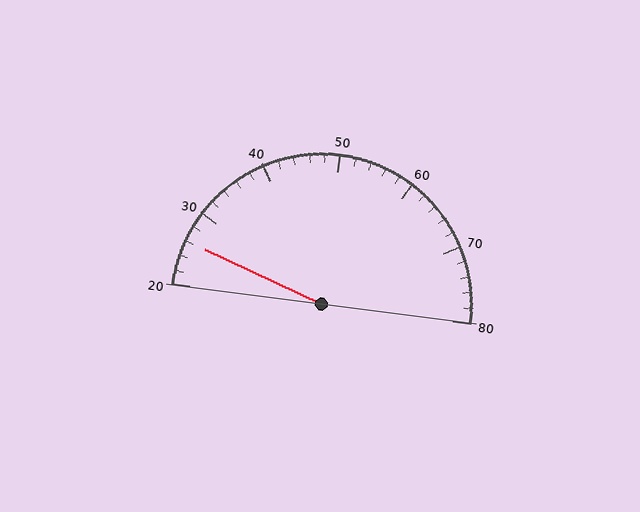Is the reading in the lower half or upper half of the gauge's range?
The reading is in the lower half of the range (20 to 80).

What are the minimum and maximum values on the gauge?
The gauge ranges from 20 to 80.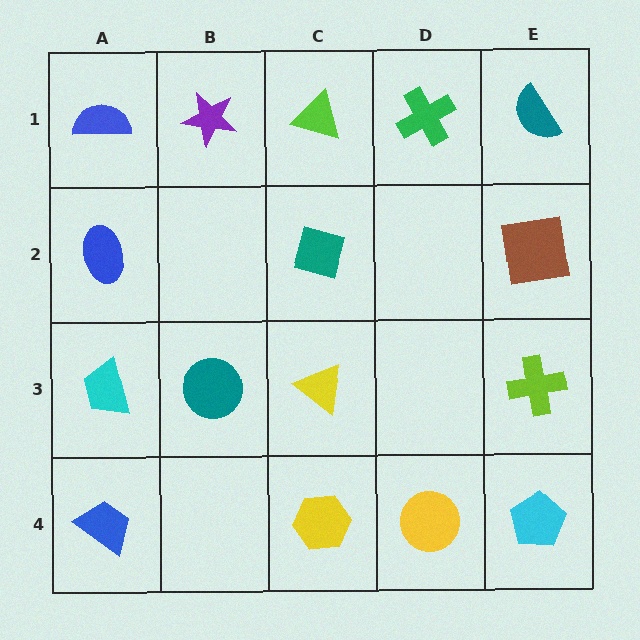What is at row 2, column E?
A brown square.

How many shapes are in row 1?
5 shapes.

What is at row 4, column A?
A blue trapezoid.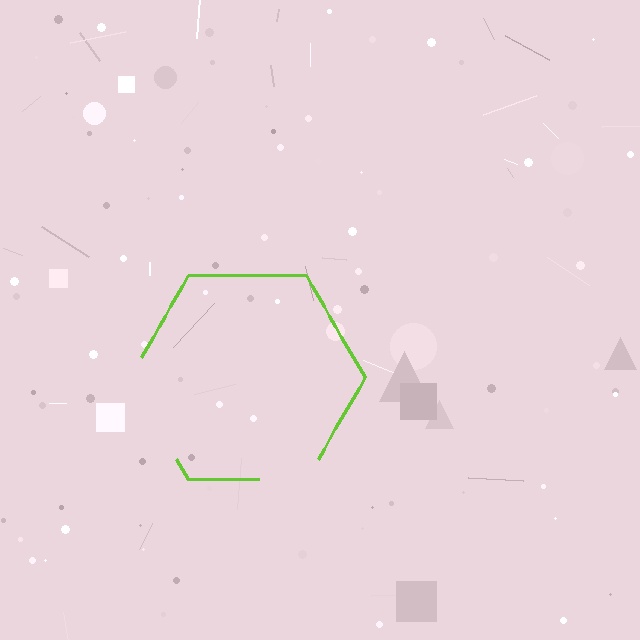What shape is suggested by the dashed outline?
The dashed outline suggests a hexagon.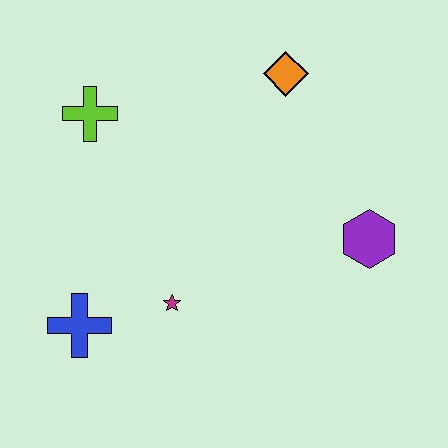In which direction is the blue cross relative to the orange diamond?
The blue cross is below the orange diamond.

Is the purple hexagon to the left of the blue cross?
No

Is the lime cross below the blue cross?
No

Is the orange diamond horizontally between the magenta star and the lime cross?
No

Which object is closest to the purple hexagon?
The orange diamond is closest to the purple hexagon.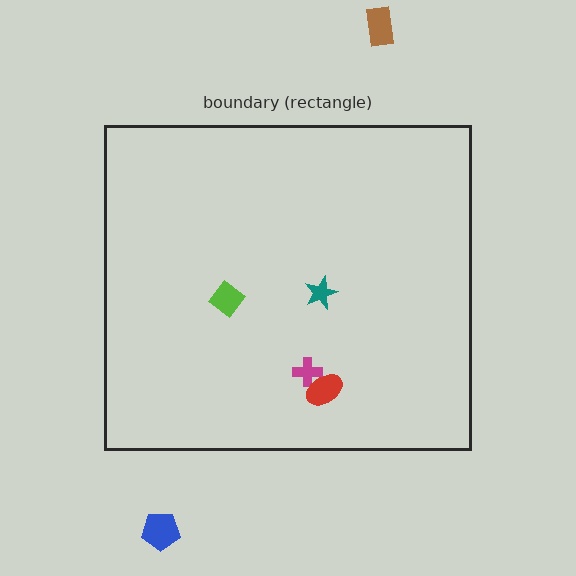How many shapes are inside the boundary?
4 inside, 2 outside.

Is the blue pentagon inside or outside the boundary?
Outside.